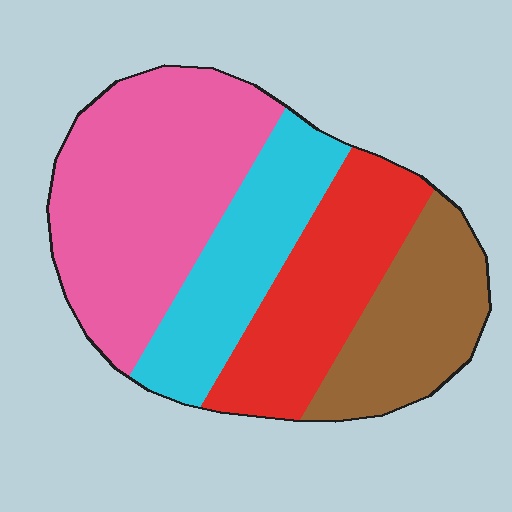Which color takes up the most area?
Pink, at roughly 35%.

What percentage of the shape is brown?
Brown covers about 20% of the shape.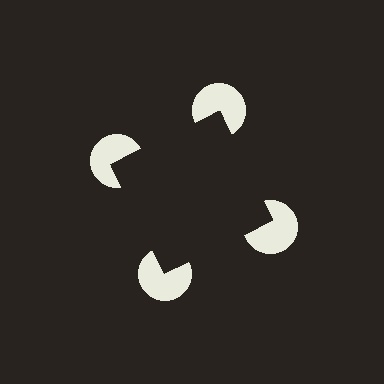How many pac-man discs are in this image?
There are 4 — one at each vertex of the illusory square.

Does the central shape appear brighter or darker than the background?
It typically appears slightly darker than the background, even though no actual brightness change is drawn.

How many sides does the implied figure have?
4 sides.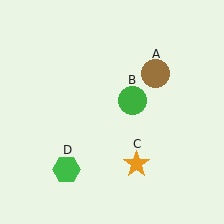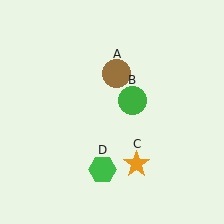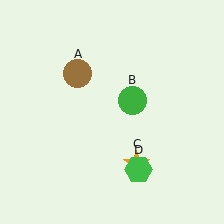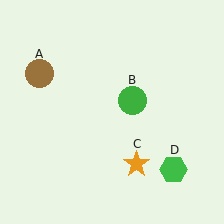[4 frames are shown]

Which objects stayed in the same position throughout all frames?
Green circle (object B) and orange star (object C) remained stationary.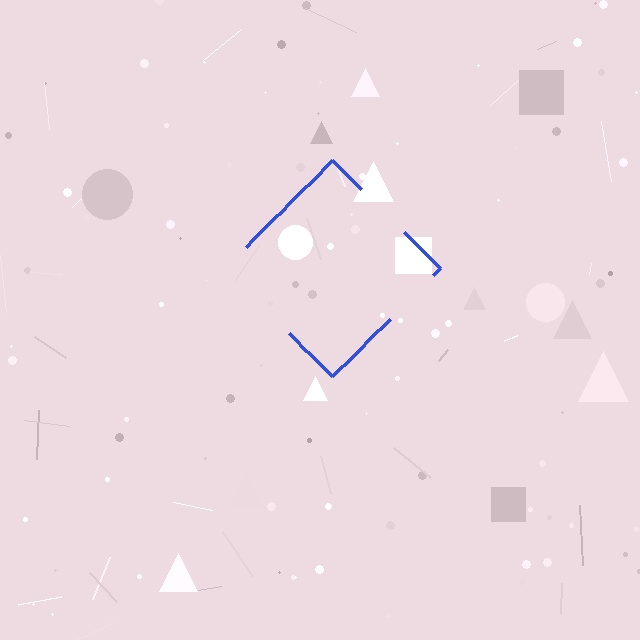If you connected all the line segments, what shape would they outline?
They would outline a diamond.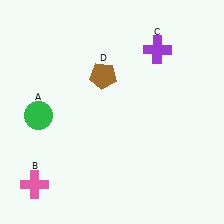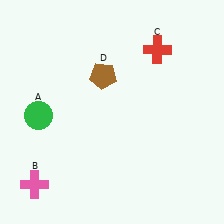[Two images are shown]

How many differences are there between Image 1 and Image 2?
There is 1 difference between the two images.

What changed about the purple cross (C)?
In Image 1, C is purple. In Image 2, it changed to red.